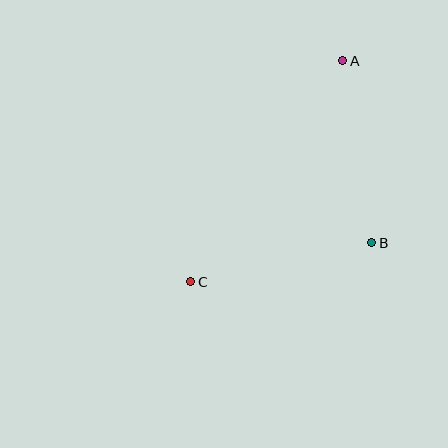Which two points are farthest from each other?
Points A and C are farthest from each other.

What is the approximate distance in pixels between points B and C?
The distance between B and C is approximately 185 pixels.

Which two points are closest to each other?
Points A and B are closest to each other.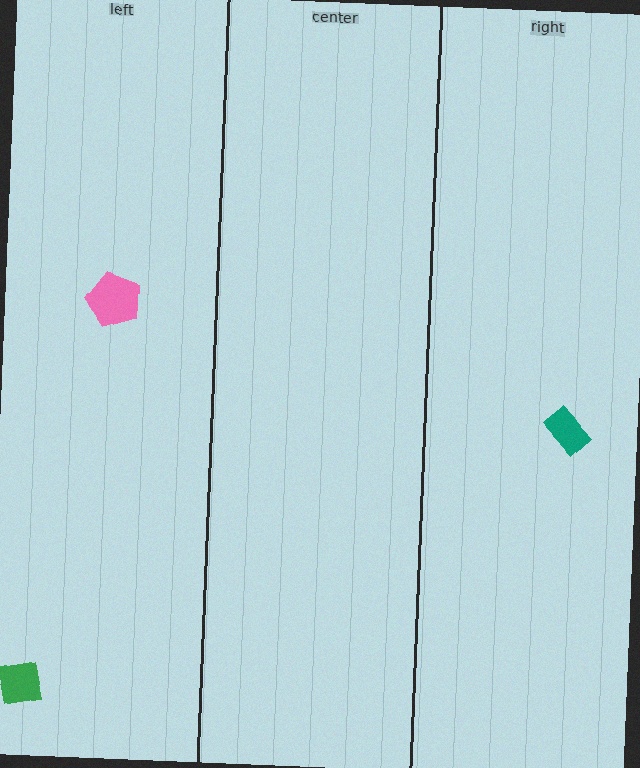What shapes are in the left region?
The pink pentagon, the green square.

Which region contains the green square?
The left region.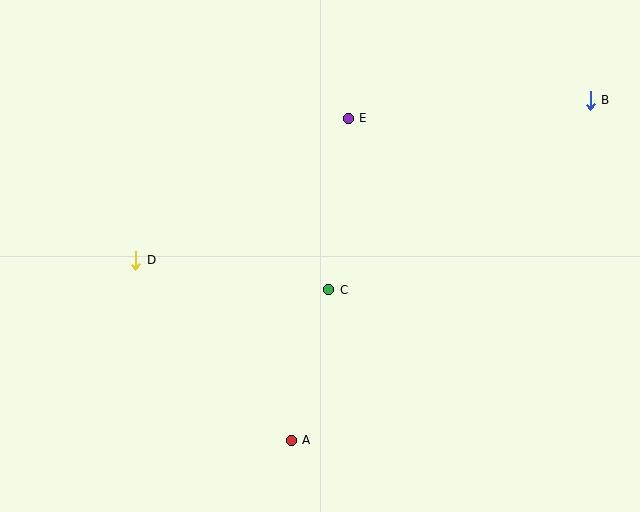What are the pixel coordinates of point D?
Point D is at (136, 260).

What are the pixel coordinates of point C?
Point C is at (329, 290).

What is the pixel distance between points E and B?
The distance between E and B is 243 pixels.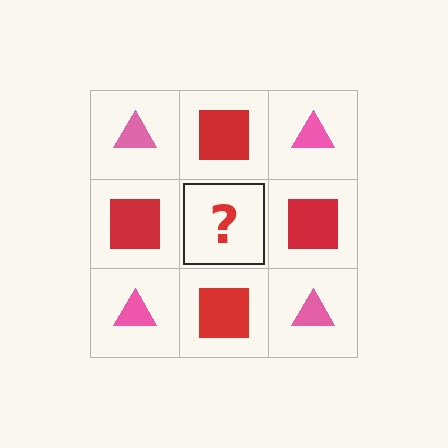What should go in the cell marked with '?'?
The missing cell should contain a pink triangle.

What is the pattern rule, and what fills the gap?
The rule is that it alternates pink triangle and red square in a checkerboard pattern. The gap should be filled with a pink triangle.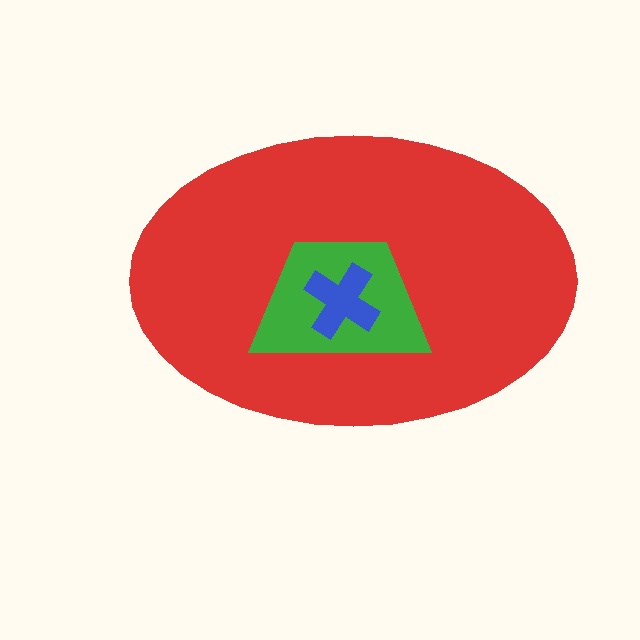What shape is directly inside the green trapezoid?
The blue cross.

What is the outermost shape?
The red ellipse.